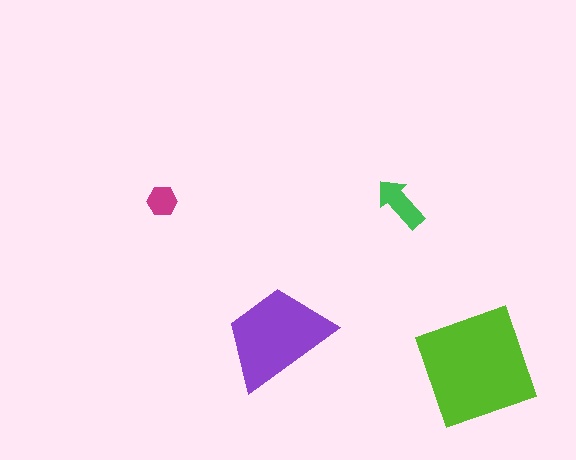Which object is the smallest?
The magenta hexagon.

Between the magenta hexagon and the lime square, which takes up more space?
The lime square.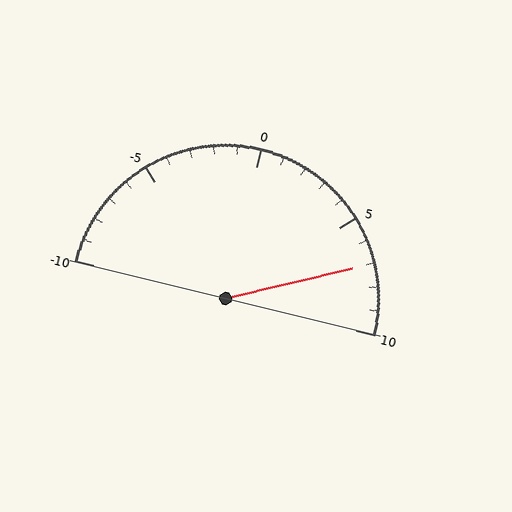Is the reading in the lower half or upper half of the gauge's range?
The reading is in the upper half of the range (-10 to 10).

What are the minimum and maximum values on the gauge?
The gauge ranges from -10 to 10.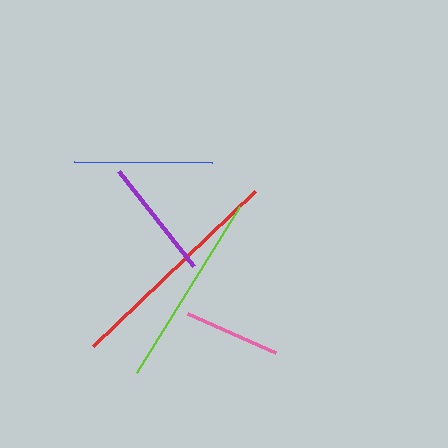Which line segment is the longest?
The red line is the longest at approximately 224 pixels.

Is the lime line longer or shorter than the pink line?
The lime line is longer than the pink line.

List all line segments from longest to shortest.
From longest to shortest: red, lime, blue, purple, pink.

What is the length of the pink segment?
The pink segment is approximately 97 pixels long.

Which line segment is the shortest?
The pink line is the shortest at approximately 97 pixels.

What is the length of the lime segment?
The lime segment is approximately 196 pixels long.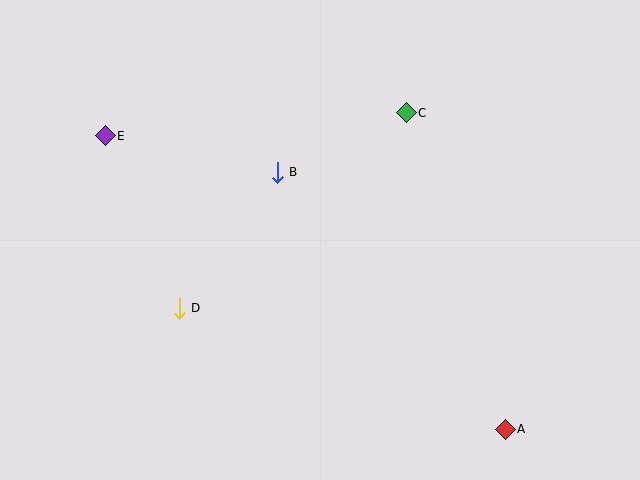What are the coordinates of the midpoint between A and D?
The midpoint between A and D is at (342, 369).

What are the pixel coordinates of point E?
Point E is at (105, 136).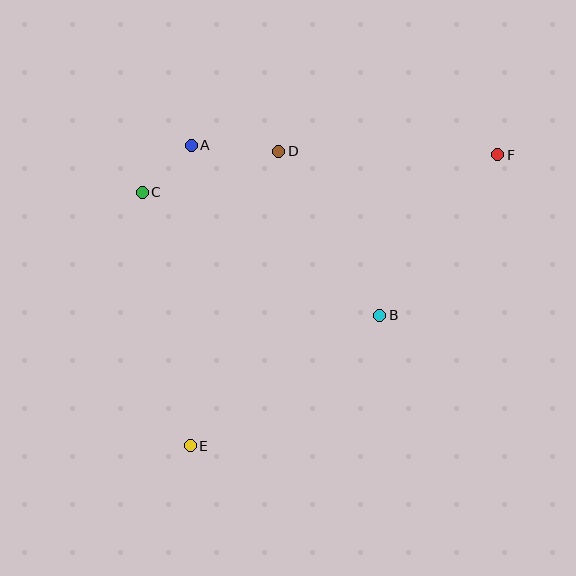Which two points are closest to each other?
Points A and C are closest to each other.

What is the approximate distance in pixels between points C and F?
The distance between C and F is approximately 357 pixels.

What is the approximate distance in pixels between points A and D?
The distance between A and D is approximately 88 pixels.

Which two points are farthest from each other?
Points E and F are farthest from each other.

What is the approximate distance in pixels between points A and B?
The distance between A and B is approximately 254 pixels.